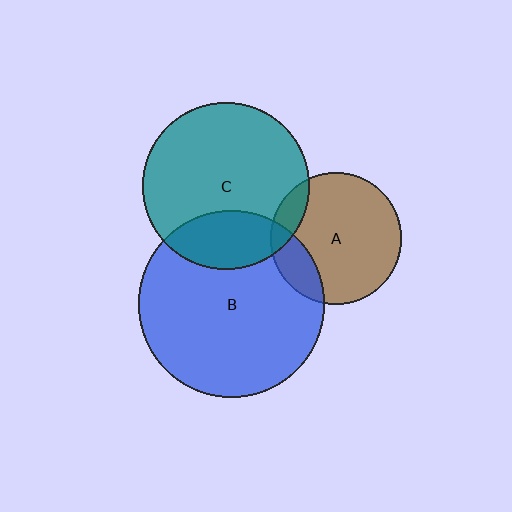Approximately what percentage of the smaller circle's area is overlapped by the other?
Approximately 15%.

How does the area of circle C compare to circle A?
Approximately 1.6 times.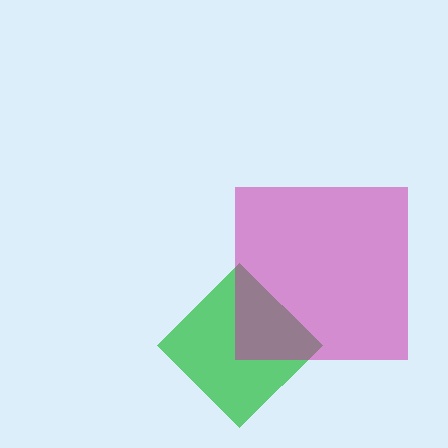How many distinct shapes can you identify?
There are 2 distinct shapes: a green diamond, a magenta square.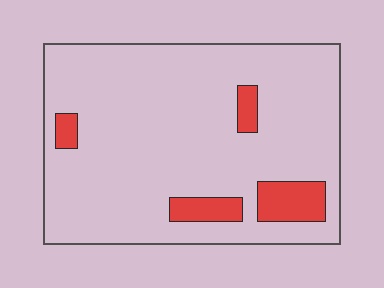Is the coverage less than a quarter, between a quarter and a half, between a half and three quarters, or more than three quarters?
Less than a quarter.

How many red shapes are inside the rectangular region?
4.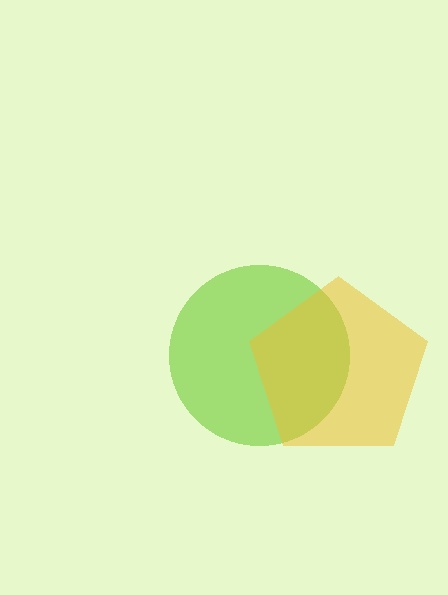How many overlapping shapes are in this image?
There are 2 overlapping shapes in the image.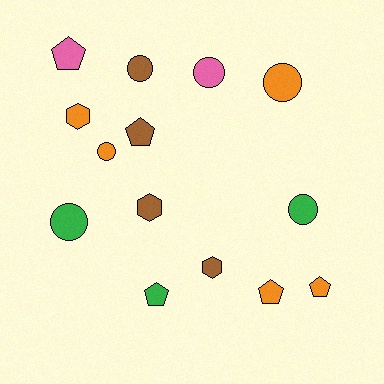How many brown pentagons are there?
There is 1 brown pentagon.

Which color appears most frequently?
Orange, with 5 objects.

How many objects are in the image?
There are 14 objects.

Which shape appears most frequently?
Circle, with 6 objects.